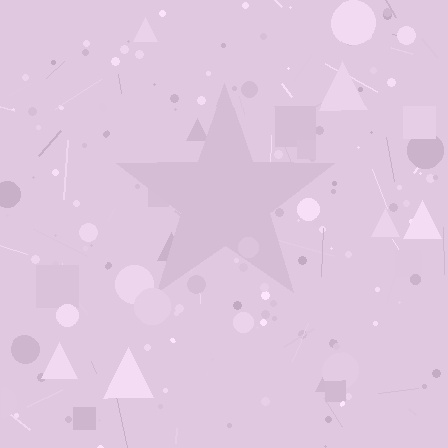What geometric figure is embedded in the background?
A star is embedded in the background.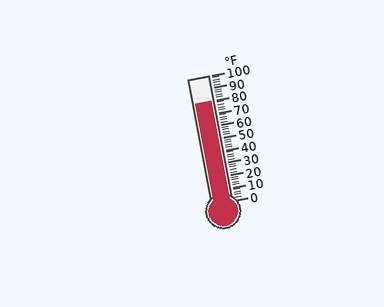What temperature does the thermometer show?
The thermometer shows approximately 80°F.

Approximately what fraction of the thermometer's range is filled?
The thermometer is filled to approximately 80% of its range.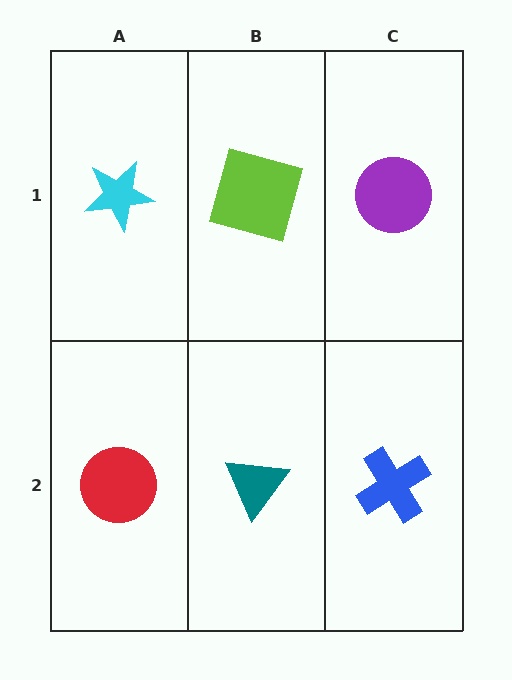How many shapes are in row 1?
3 shapes.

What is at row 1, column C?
A purple circle.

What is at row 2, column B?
A teal triangle.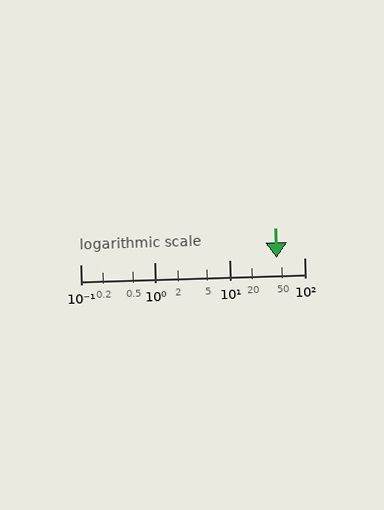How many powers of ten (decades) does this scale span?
The scale spans 3 decades, from 0.1 to 100.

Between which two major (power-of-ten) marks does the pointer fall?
The pointer is between 10 and 100.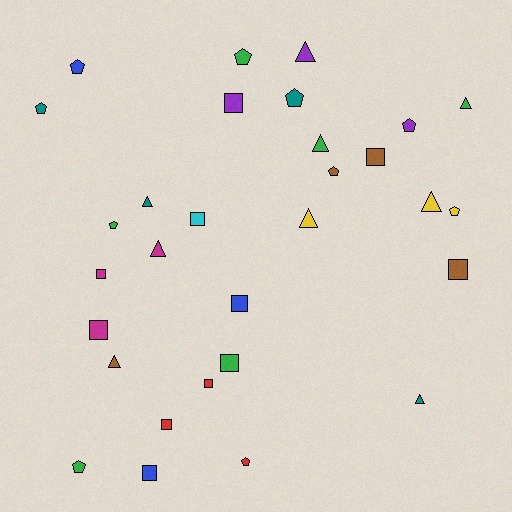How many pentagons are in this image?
There are 10 pentagons.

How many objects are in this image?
There are 30 objects.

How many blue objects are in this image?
There are 3 blue objects.